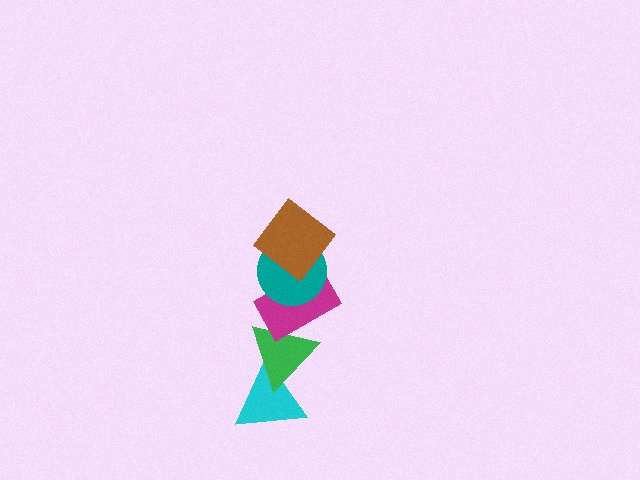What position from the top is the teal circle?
The teal circle is 2nd from the top.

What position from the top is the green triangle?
The green triangle is 4th from the top.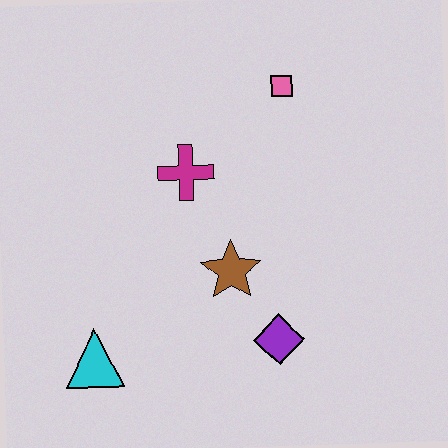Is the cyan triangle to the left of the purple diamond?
Yes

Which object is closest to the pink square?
The magenta cross is closest to the pink square.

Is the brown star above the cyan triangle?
Yes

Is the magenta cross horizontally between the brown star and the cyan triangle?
Yes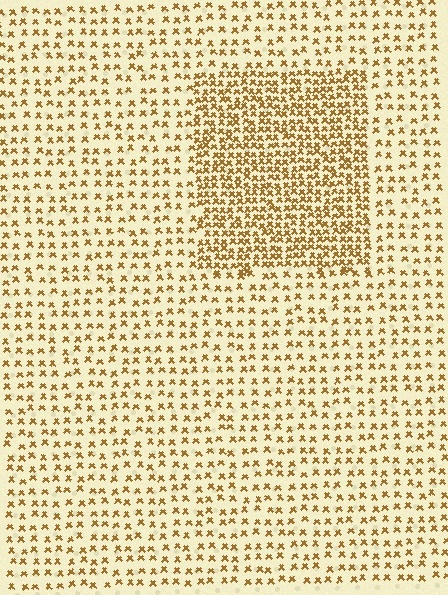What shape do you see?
I see a rectangle.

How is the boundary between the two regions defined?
The boundary is defined by a change in element density (approximately 2.2x ratio). All elements are the same color, size, and shape.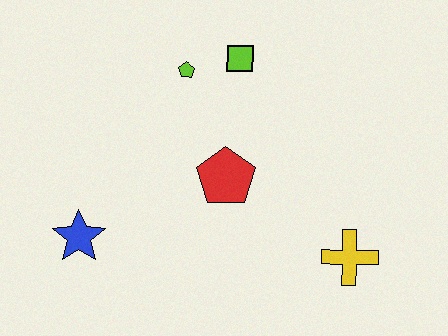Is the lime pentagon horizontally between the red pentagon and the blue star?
Yes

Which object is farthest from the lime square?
The blue star is farthest from the lime square.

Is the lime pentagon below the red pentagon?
No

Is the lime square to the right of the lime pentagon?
Yes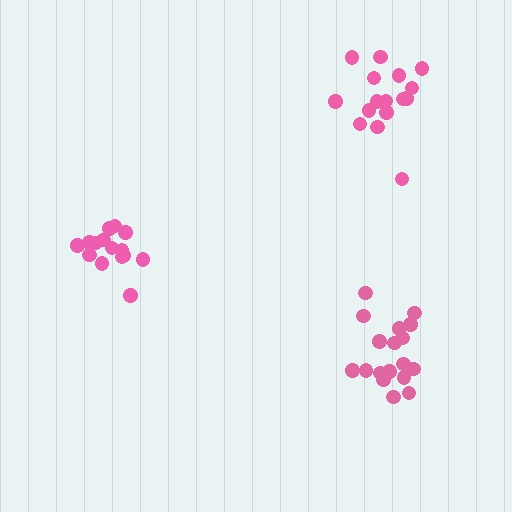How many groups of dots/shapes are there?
There are 3 groups.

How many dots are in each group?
Group 1: 15 dots, Group 2: 19 dots, Group 3: 16 dots (50 total).